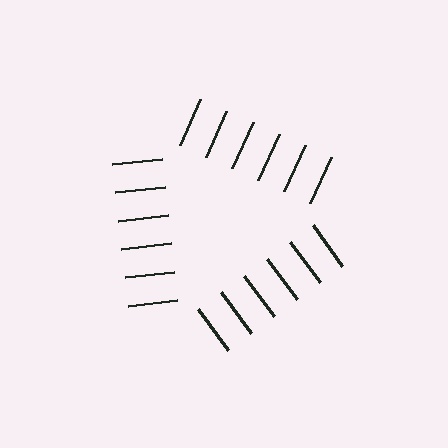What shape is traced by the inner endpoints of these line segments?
An illusory triangle — the line segments terminate on its edges but no continuous stroke is drawn.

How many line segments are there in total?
18 — 6 along each of the 3 edges.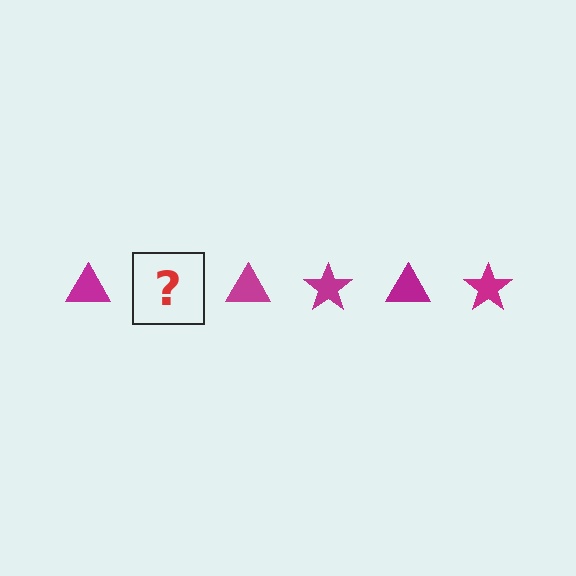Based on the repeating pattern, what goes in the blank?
The blank should be a magenta star.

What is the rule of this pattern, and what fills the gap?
The rule is that the pattern cycles through triangle, star shapes in magenta. The gap should be filled with a magenta star.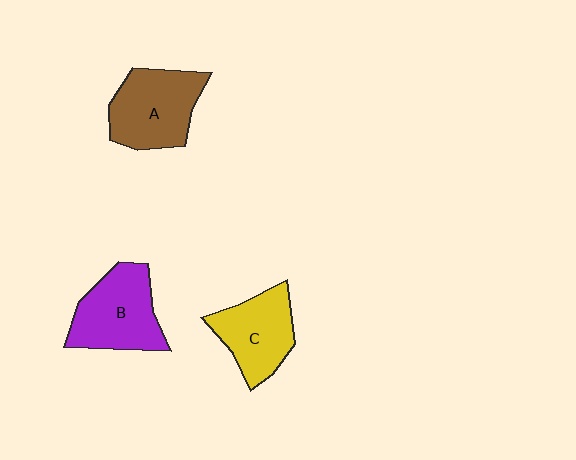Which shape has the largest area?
Shape A (brown).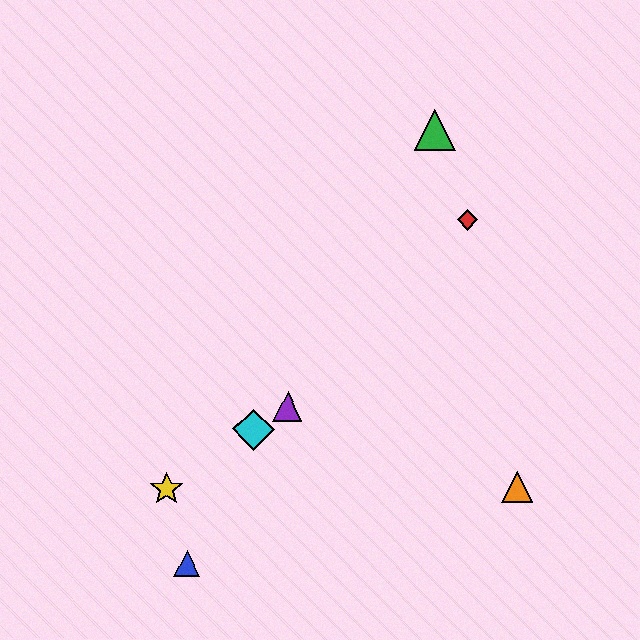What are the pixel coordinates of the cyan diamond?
The cyan diamond is at (254, 429).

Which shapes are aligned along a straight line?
The yellow star, the purple triangle, the cyan diamond are aligned along a straight line.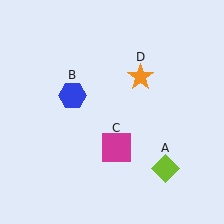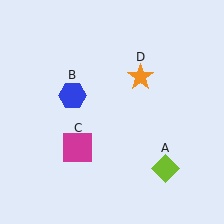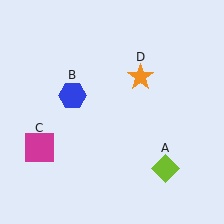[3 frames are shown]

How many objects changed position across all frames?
1 object changed position: magenta square (object C).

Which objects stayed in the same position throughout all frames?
Lime diamond (object A) and blue hexagon (object B) and orange star (object D) remained stationary.